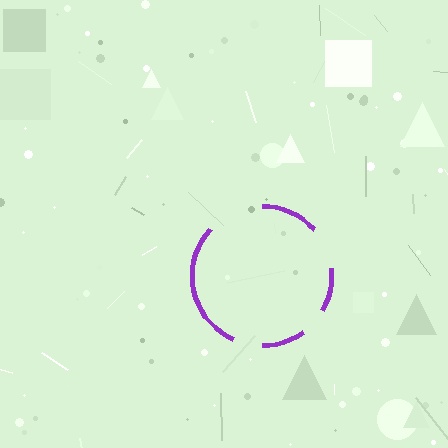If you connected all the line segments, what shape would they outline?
They would outline a circle.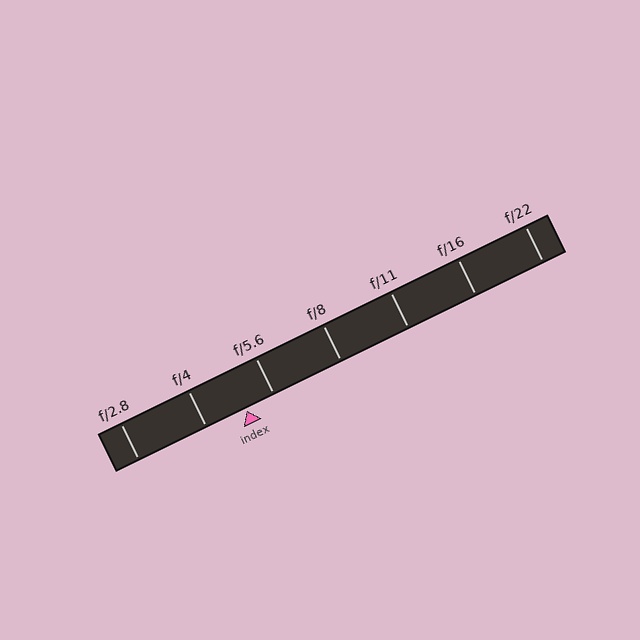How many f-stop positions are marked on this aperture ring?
There are 7 f-stop positions marked.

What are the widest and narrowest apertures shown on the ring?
The widest aperture shown is f/2.8 and the narrowest is f/22.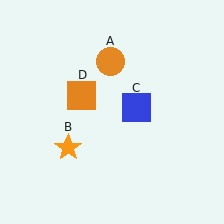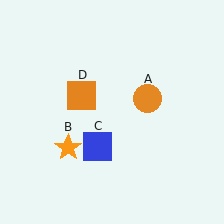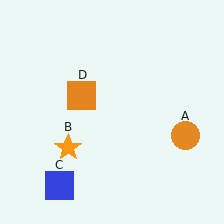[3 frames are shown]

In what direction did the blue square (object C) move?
The blue square (object C) moved down and to the left.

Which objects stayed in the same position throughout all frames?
Orange star (object B) and orange square (object D) remained stationary.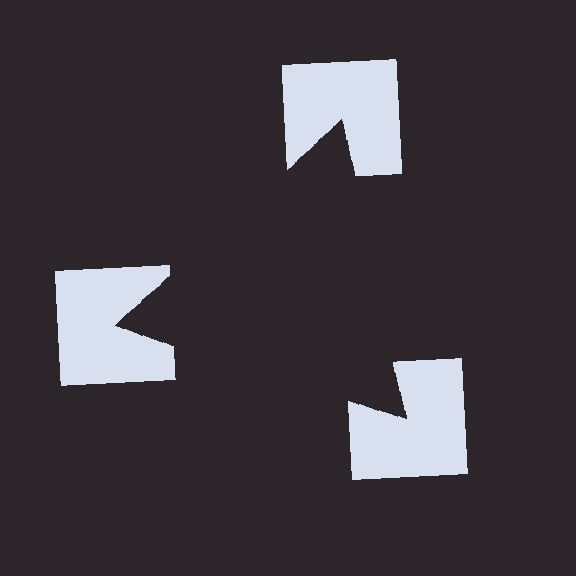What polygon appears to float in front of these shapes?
An illusory triangle — its edges are inferred from the aligned wedge cuts in the notched squares, not physically drawn.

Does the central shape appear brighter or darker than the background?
It typically appears slightly darker than the background, even though no actual brightness change is drawn.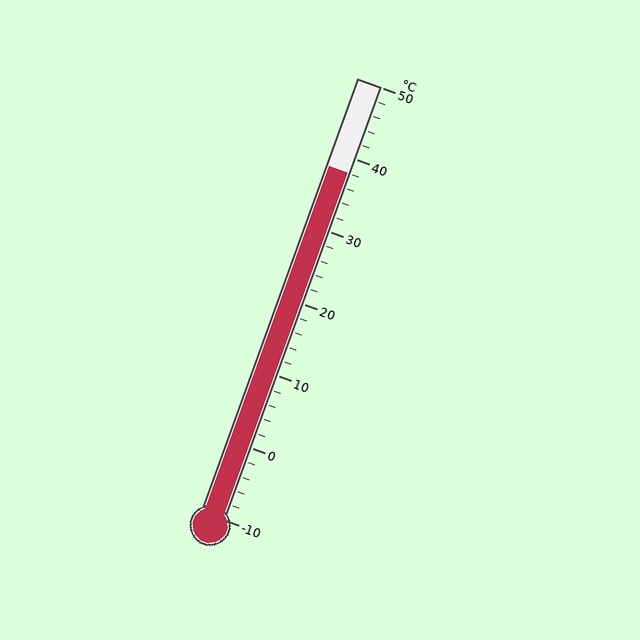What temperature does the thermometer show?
The thermometer shows approximately 38°C.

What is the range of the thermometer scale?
The thermometer scale ranges from -10°C to 50°C.